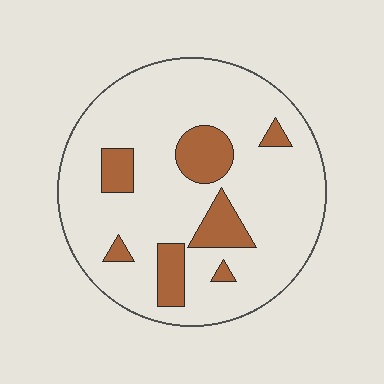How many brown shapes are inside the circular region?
7.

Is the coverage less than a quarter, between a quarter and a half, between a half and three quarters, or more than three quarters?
Less than a quarter.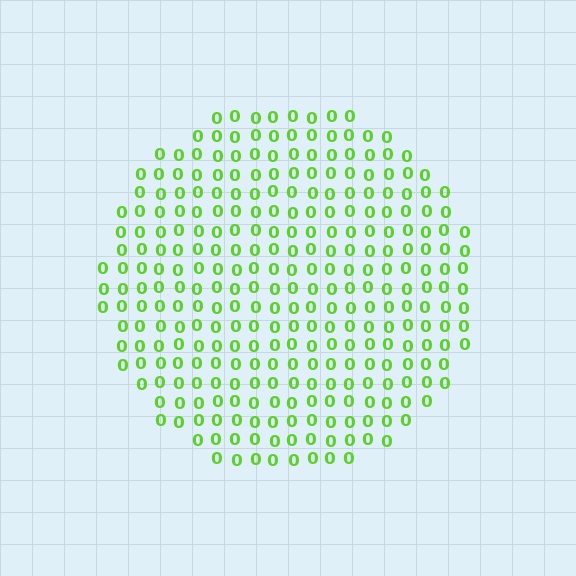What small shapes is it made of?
It is made of small digit 0's.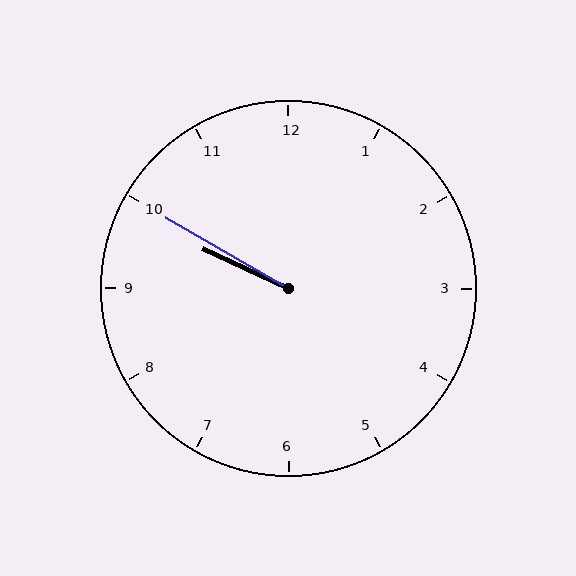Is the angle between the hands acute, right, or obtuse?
It is acute.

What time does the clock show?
9:50.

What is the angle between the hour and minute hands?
Approximately 5 degrees.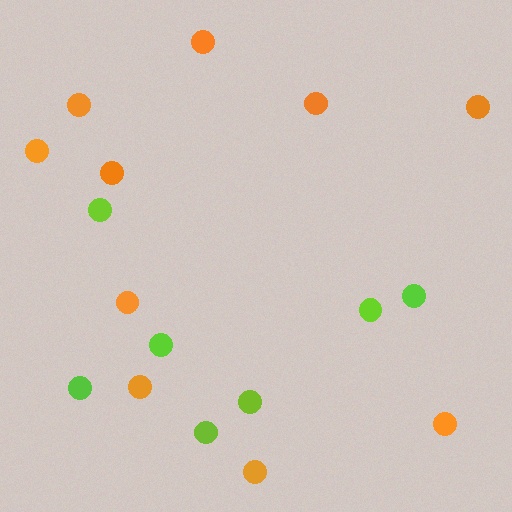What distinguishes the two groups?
There are 2 groups: one group of orange circles (10) and one group of lime circles (7).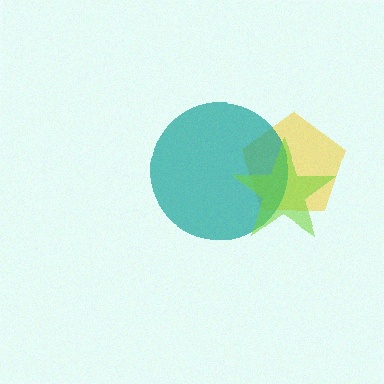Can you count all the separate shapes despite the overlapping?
Yes, there are 3 separate shapes.